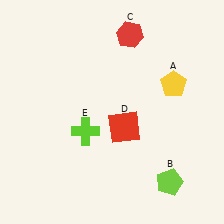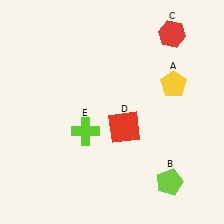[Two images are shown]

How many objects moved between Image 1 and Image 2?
1 object moved between the two images.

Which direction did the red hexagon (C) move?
The red hexagon (C) moved right.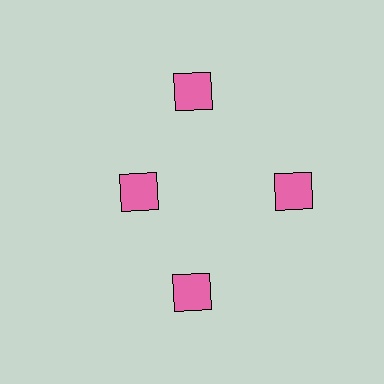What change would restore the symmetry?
The symmetry would be restored by moving it outward, back onto the ring so that all 4 squares sit at equal angles and equal distance from the center.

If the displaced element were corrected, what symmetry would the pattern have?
It would have 4-fold rotational symmetry — the pattern would map onto itself every 90 degrees.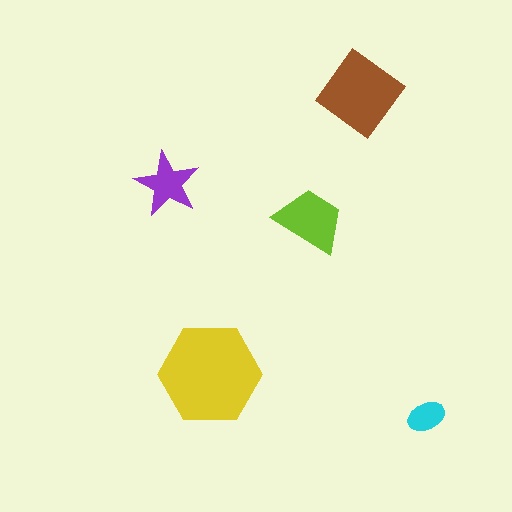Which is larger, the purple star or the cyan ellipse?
The purple star.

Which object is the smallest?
The cyan ellipse.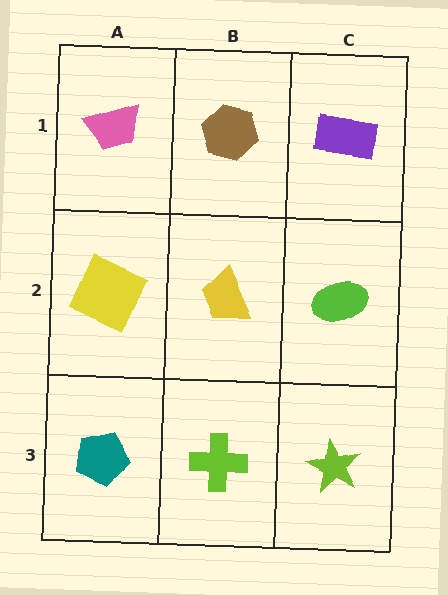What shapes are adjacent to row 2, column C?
A purple rectangle (row 1, column C), a lime star (row 3, column C), a yellow trapezoid (row 2, column B).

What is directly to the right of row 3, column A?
A lime cross.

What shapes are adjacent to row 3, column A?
A yellow square (row 2, column A), a lime cross (row 3, column B).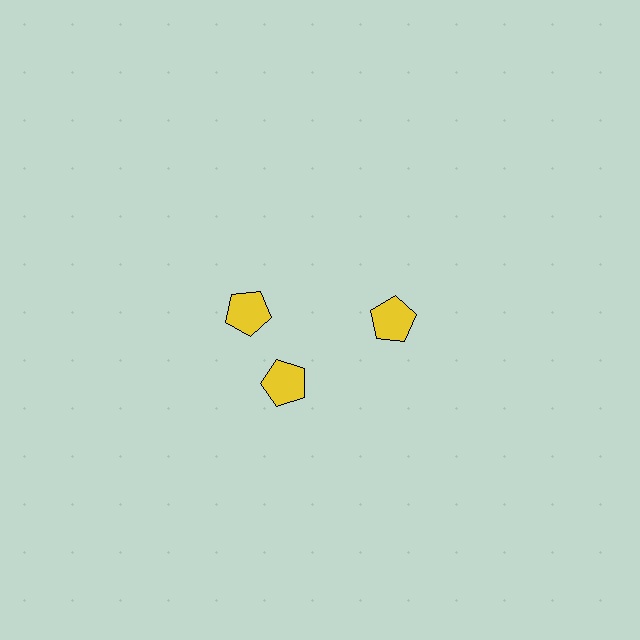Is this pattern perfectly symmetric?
No. The 3 yellow pentagons are arranged in a ring, but one element near the 11 o'clock position is rotated out of alignment along the ring, breaking the 3-fold rotational symmetry.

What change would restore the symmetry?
The symmetry would be restored by rotating it back into even spacing with its neighbors so that all 3 pentagons sit at equal angles and equal distance from the center.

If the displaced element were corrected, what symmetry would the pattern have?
It would have 3-fold rotational symmetry — the pattern would map onto itself every 120 degrees.